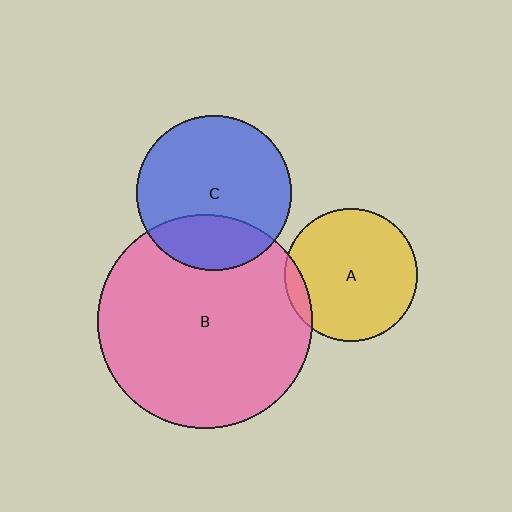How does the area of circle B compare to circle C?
Approximately 1.9 times.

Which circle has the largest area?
Circle B (pink).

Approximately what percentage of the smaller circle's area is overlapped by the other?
Approximately 10%.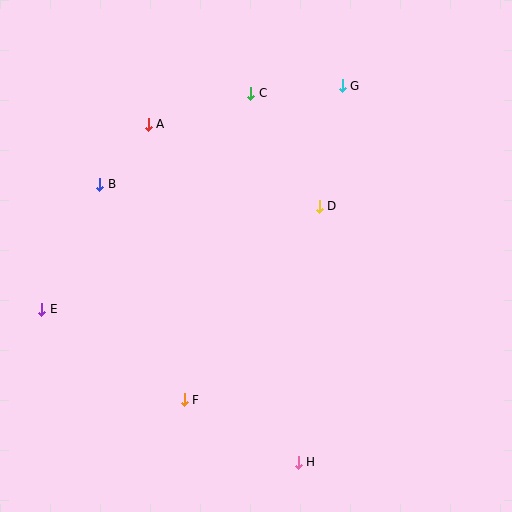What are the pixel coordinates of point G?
Point G is at (342, 86).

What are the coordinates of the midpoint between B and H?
The midpoint between B and H is at (199, 323).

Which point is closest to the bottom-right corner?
Point H is closest to the bottom-right corner.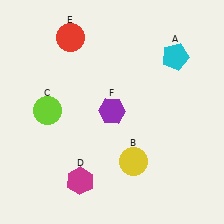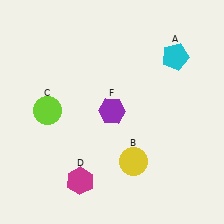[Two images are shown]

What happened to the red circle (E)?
The red circle (E) was removed in Image 2. It was in the top-left area of Image 1.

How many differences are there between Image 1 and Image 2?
There is 1 difference between the two images.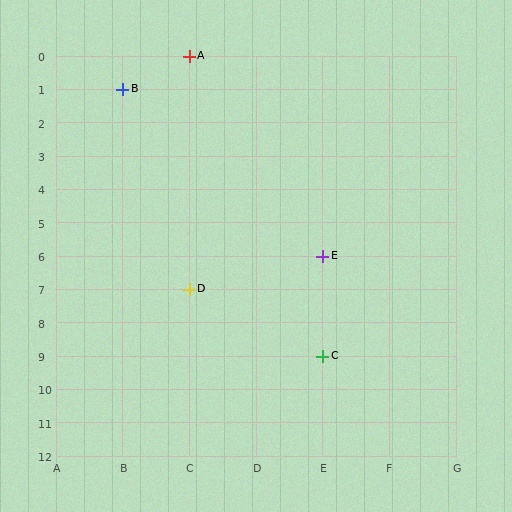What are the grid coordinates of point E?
Point E is at grid coordinates (E, 6).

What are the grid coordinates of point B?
Point B is at grid coordinates (B, 1).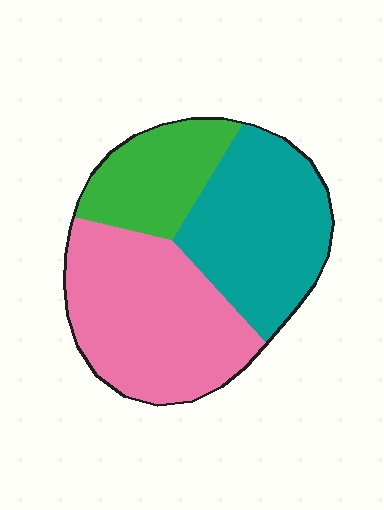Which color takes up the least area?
Green, at roughly 20%.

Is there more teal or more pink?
Pink.